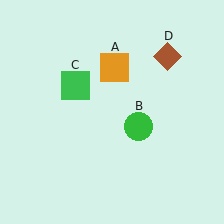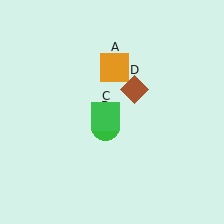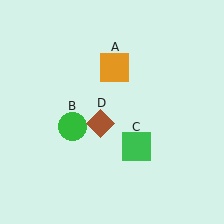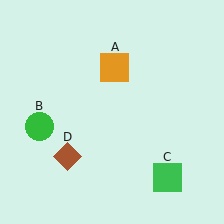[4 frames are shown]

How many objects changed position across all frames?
3 objects changed position: green circle (object B), green square (object C), brown diamond (object D).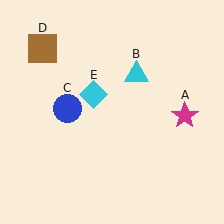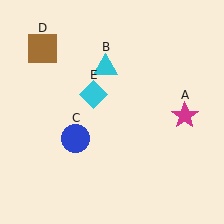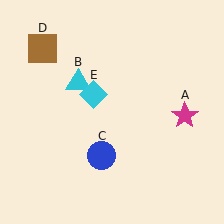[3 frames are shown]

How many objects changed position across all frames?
2 objects changed position: cyan triangle (object B), blue circle (object C).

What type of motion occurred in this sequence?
The cyan triangle (object B), blue circle (object C) rotated counterclockwise around the center of the scene.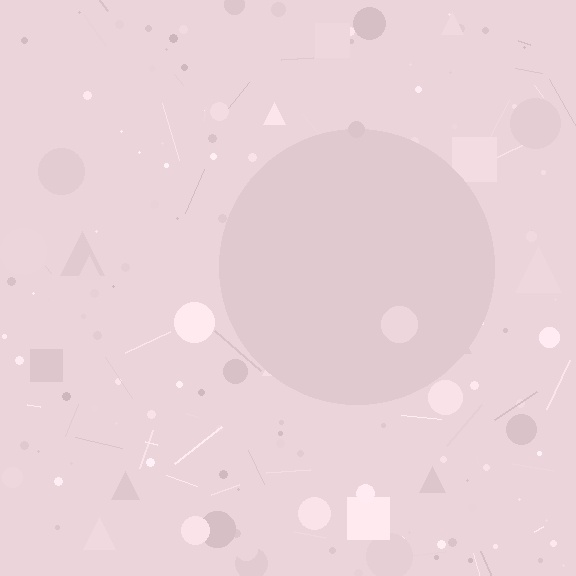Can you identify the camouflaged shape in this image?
The camouflaged shape is a circle.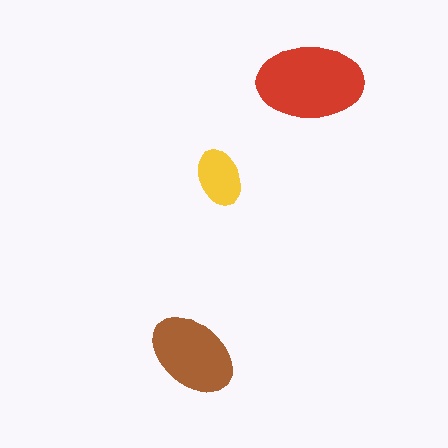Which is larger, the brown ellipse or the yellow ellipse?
The brown one.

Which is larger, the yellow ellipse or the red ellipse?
The red one.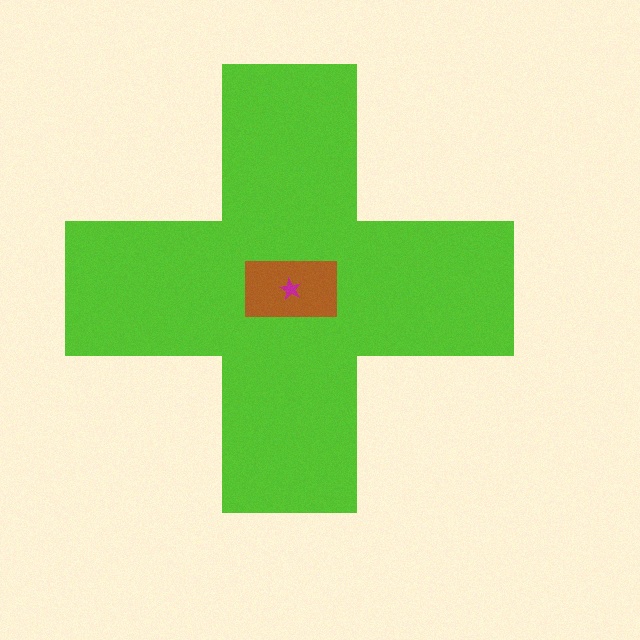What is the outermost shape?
The lime cross.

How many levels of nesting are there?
3.